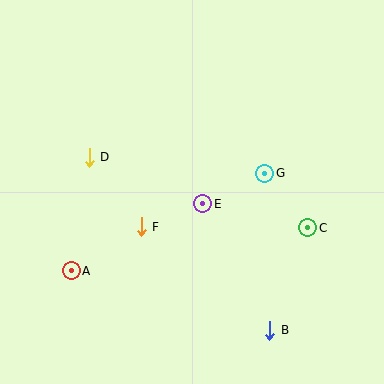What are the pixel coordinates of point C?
Point C is at (308, 228).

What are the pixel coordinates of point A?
Point A is at (71, 271).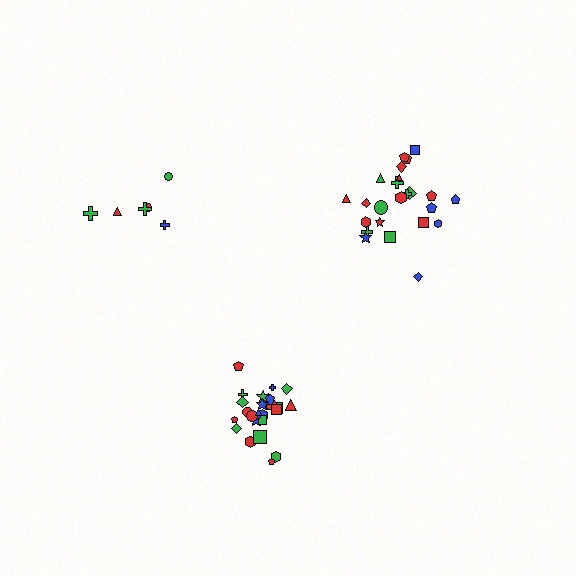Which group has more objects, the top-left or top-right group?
The top-right group.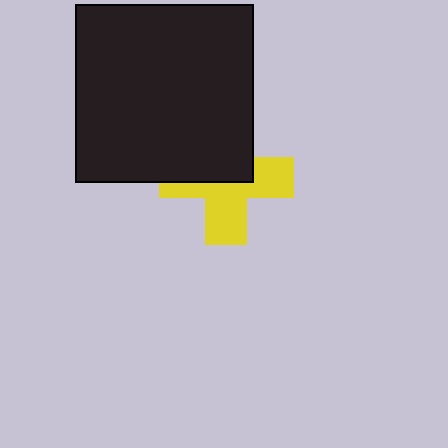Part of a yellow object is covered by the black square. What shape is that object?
It is a cross.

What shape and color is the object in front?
The object in front is a black square.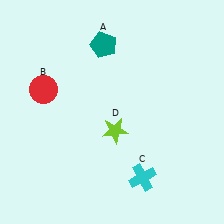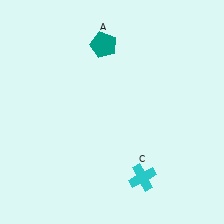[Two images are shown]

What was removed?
The lime star (D), the red circle (B) were removed in Image 2.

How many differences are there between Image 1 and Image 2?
There are 2 differences between the two images.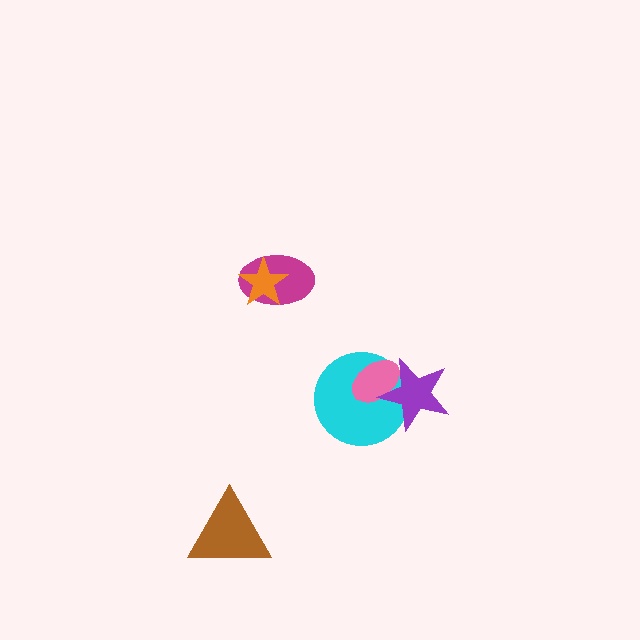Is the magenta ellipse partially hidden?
Yes, it is partially covered by another shape.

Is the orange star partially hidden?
No, no other shape covers it.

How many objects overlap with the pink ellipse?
2 objects overlap with the pink ellipse.